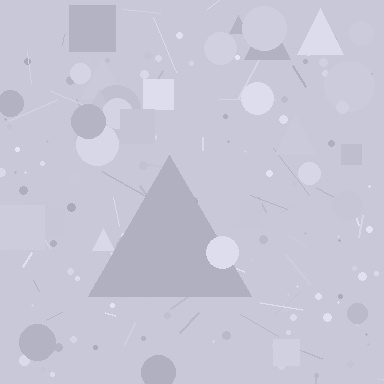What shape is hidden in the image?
A triangle is hidden in the image.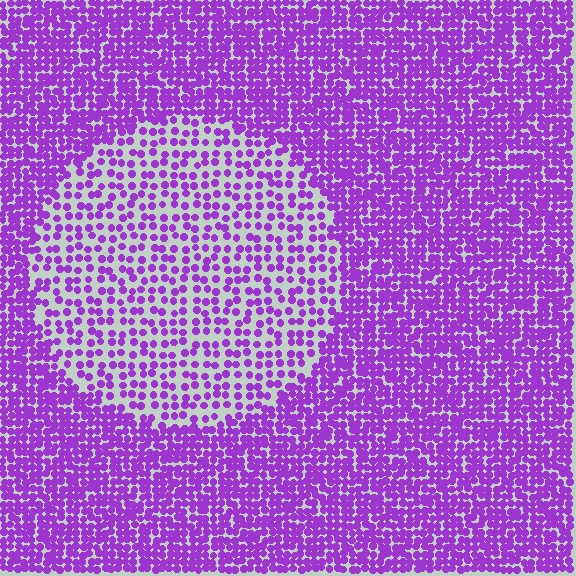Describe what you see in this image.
The image contains small purple elements arranged at two different densities. A circle-shaped region is visible where the elements are less densely packed than the surrounding area.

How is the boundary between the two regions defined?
The boundary is defined by a change in element density (approximately 2.1x ratio). All elements are the same color, size, and shape.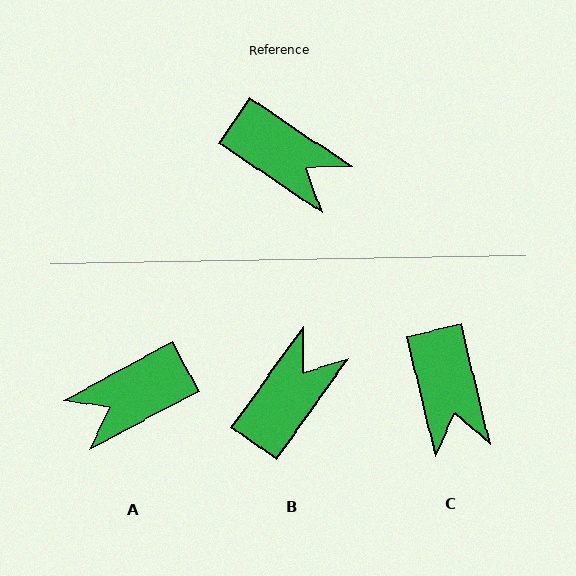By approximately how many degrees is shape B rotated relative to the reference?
Approximately 88 degrees counter-clockwise.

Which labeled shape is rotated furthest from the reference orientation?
A, about 118 degrees away.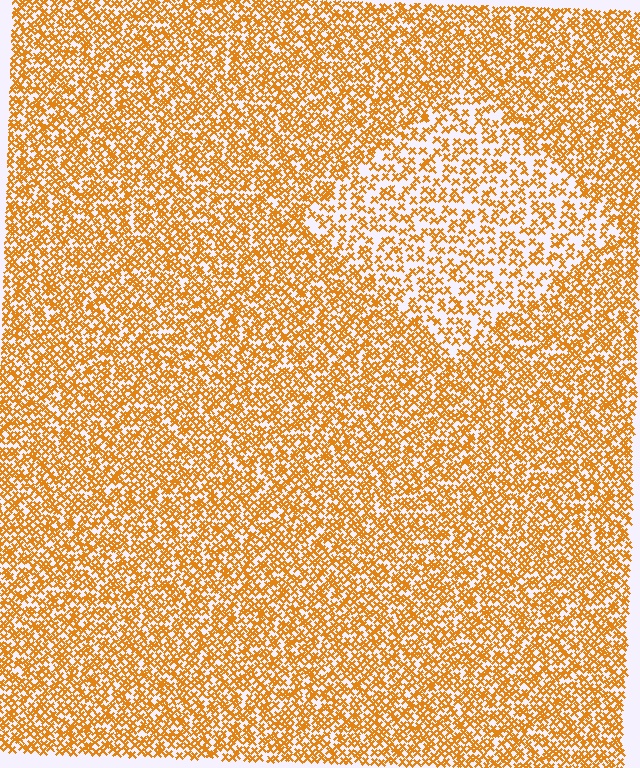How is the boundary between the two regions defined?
The boundary is defined by a change in element density (approximately 1.8x ratio). All elements are the same color, size, and shape.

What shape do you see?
I see a diamond.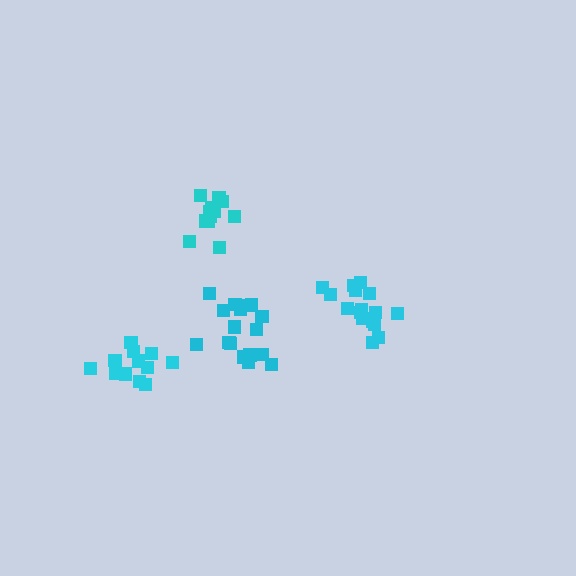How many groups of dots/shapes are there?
There are 4 groups.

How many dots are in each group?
Group 1: 12 dots, Group 2: 17 dots, Group 3: 13 dots, Group 4: 17 dots (59 total).